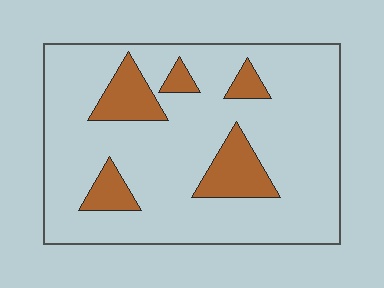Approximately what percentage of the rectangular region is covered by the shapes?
Approximately 15%.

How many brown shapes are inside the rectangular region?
5.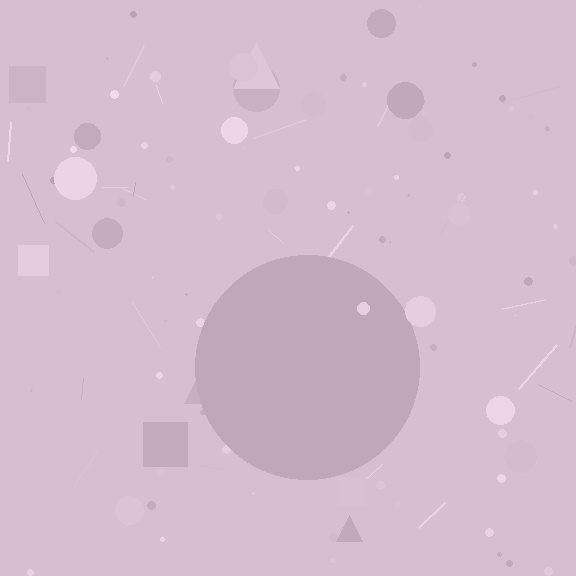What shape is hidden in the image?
A circle is hidden in the image.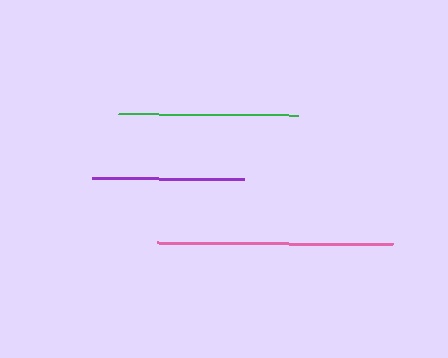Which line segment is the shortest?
The purple line is the shortest at approximately 151 pixels.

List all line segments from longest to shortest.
From longest to shortest: pink, green, purple.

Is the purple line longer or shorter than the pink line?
The pink line is longer than the purple line.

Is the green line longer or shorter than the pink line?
The pink line is longer than the green line.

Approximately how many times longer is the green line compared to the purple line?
The green line is approximately 1.2 times the length of the purple line.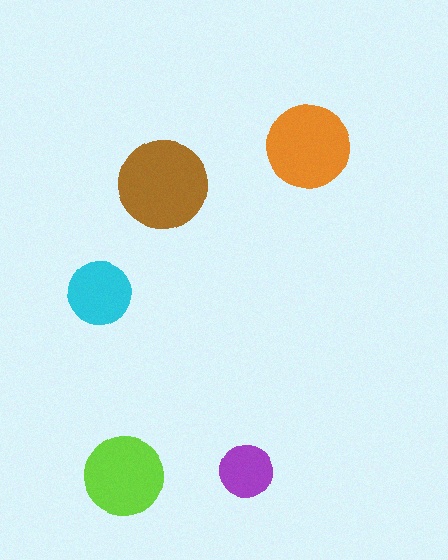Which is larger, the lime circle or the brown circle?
The brown one.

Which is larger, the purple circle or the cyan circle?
The cyan one.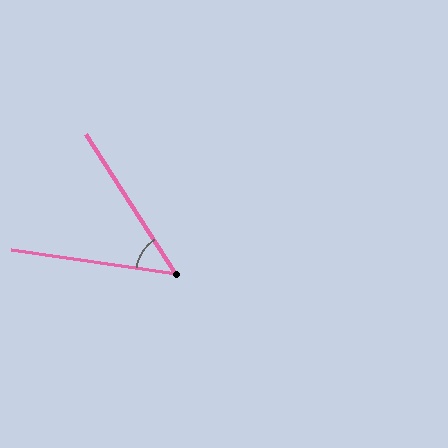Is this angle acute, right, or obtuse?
It is acute.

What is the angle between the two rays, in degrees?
Approximately 49 degrees.